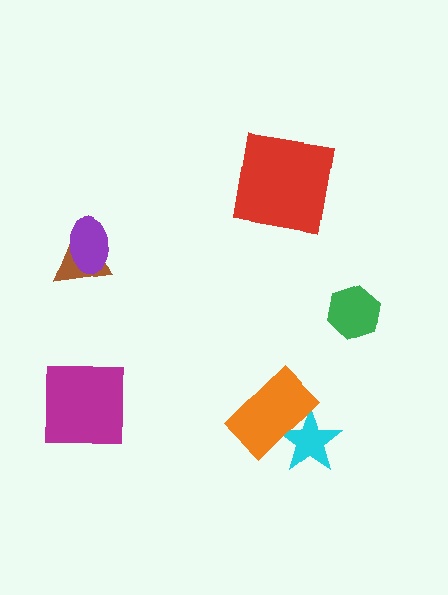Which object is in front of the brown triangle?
The purple ellipse is in front of the brown triangle.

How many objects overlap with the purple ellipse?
1 object overlaps with the purple ellipse.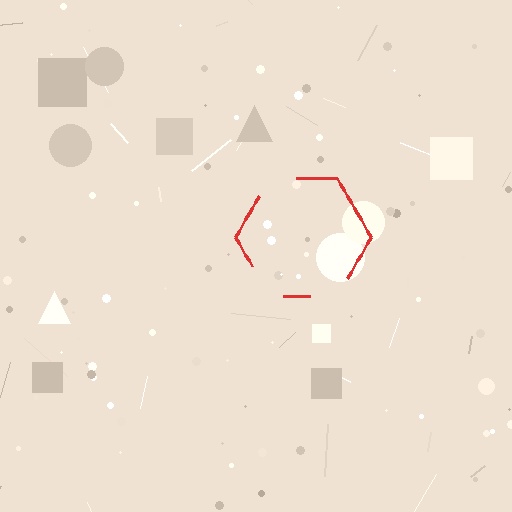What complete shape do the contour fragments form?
The contour fragments form a hexagon.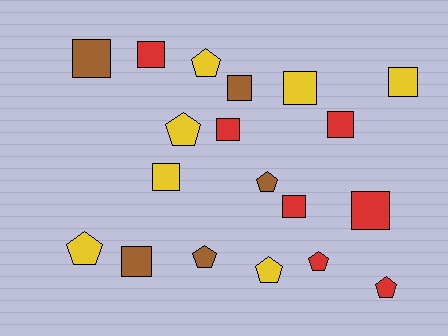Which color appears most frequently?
Red, with 7 objects.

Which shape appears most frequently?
Square, with 11 objects.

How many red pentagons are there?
There are 2 red pentagons.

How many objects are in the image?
There are 19 objects.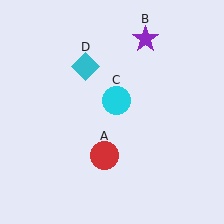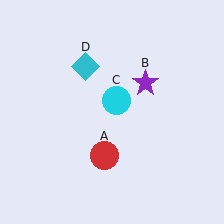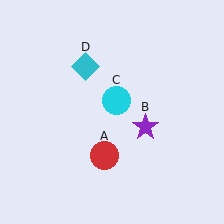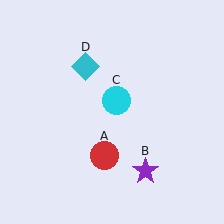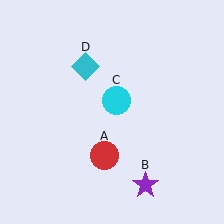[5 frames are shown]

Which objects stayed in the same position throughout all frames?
Red circle (object A) and cyan circle (object C) and cyan diamond (object D) remained stationary.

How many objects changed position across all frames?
1 object changed position: purple star (object B).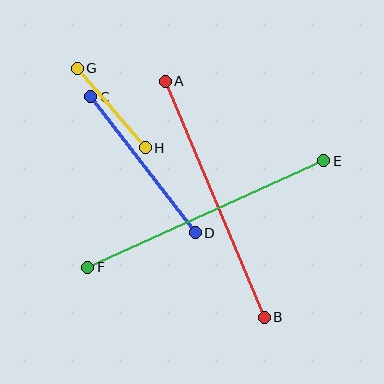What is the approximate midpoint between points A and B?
The midpoint is at approximately (215, 199) pixels.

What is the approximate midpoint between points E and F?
The midpoint is at approximately (206, 214) pixels.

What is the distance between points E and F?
The distance is approximately 259 pixels.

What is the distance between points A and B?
The distance is approximately 256 pixels.